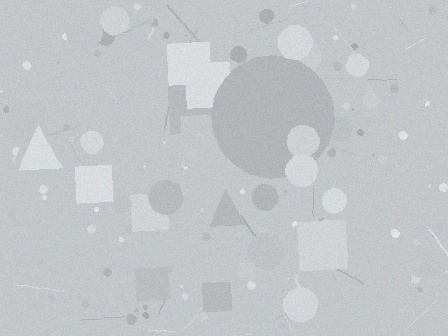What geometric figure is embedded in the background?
A circle is embedded in the background.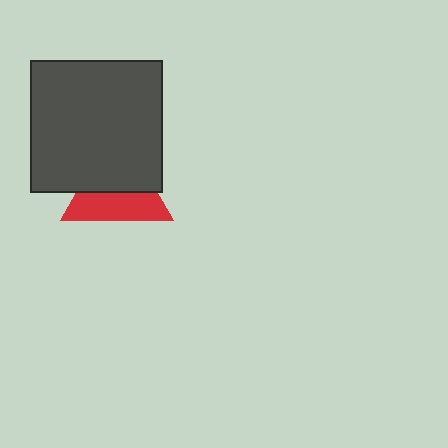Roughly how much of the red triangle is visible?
About half of it is visible (roughly 48%).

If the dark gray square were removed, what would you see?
You would see the complete red triangle.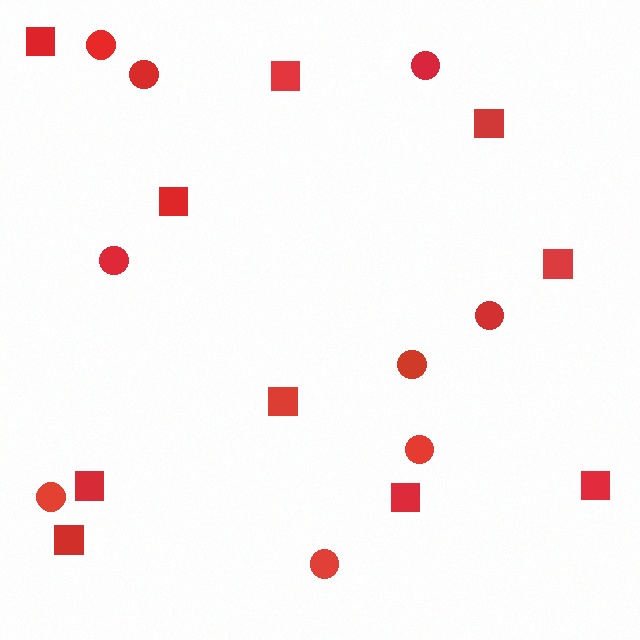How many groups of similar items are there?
There are 2 groups: one group of circles (9) and one group of squares (10).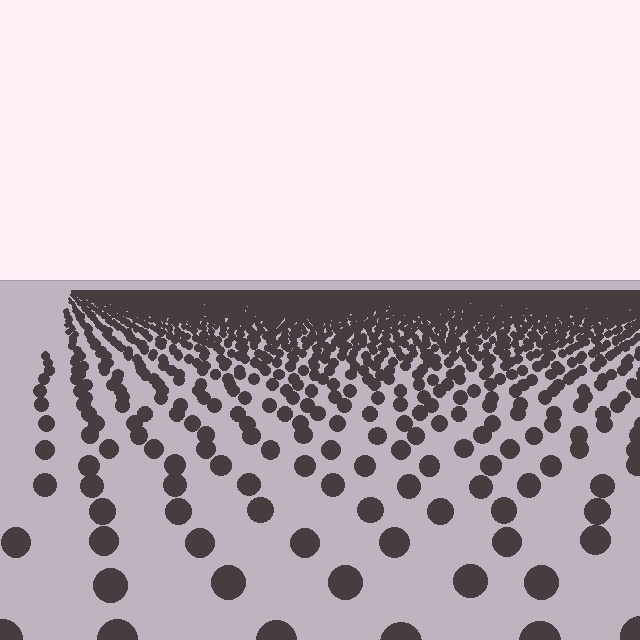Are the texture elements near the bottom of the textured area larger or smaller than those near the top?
Larger. Near the bottom, elements are closer to the viewer and appear at a bigger on-screen size.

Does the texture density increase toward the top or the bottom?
Density increases toward the top.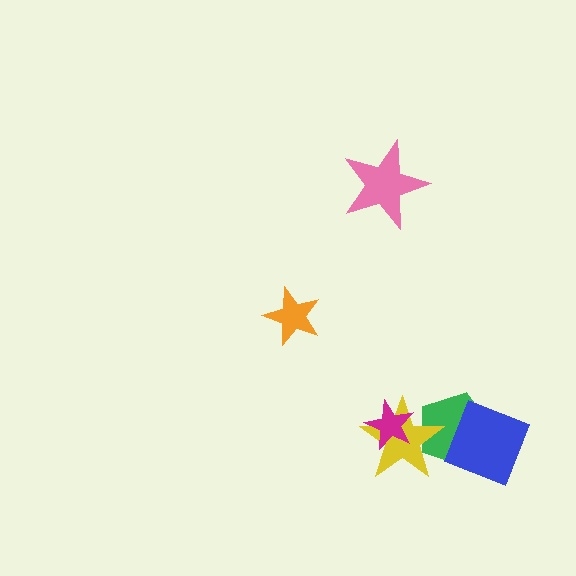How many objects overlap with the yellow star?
2 objects overlap with the yellow star.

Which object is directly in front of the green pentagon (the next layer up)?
The yellow star is directly in front of the green pentagon.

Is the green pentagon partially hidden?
Yes, it is partially covered by another shape.